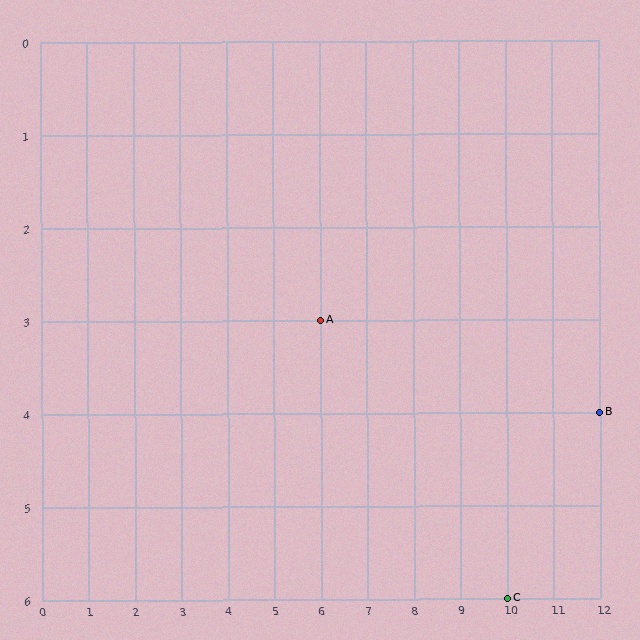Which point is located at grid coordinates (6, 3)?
Point A is at (6, 3).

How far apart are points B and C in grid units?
Points B and C are 2 columns and 2 rows apart (about 2.8 grid units diagonally).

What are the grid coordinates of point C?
Point C is at grid coordinates (10, 6).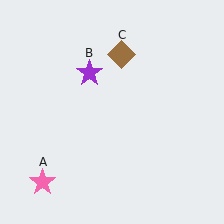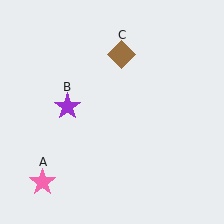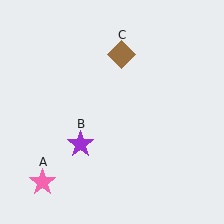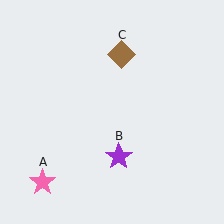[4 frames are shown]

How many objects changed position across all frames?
1 object changed position: purple star (object B).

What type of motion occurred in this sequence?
The purple star (object B) rotated counterclockwise around the center of the scene.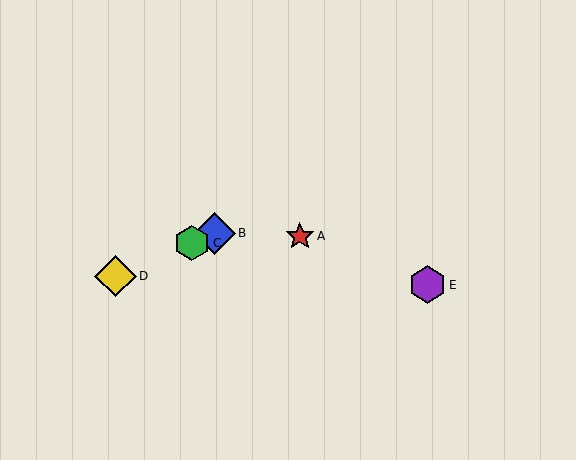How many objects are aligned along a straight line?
3 objects (B, C, D) are aligned along a straight line.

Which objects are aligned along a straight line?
Objects B, C, D are aligned along a straight line.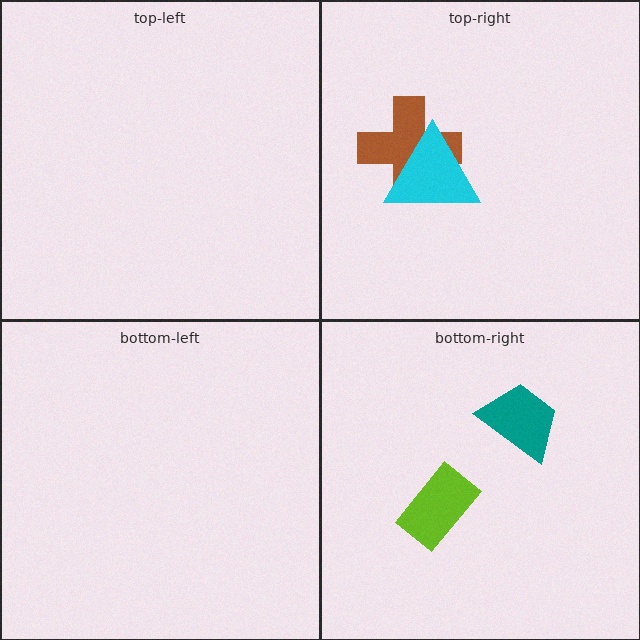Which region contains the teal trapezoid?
The bottom-right region.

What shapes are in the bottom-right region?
The teal trapezoid, the lime rectangle.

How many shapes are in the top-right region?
2.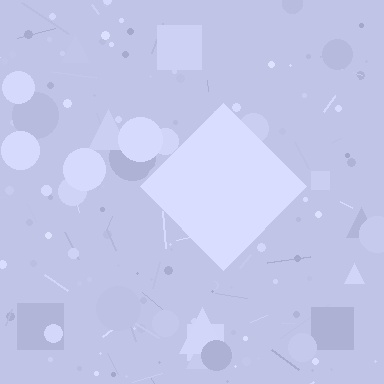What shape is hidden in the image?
A diamond is hidden in the image.